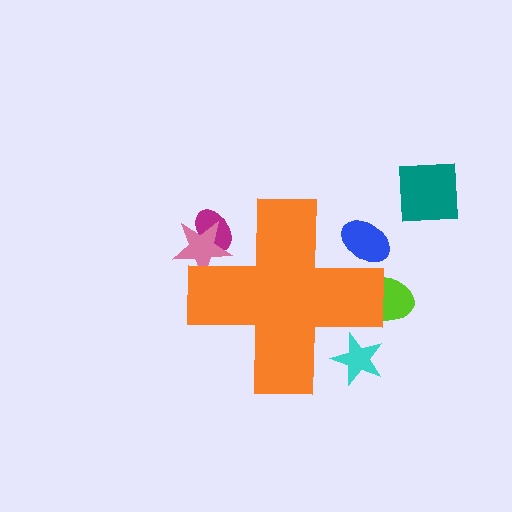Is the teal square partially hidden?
No, the teal square is fully visible.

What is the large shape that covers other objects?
An orange cross.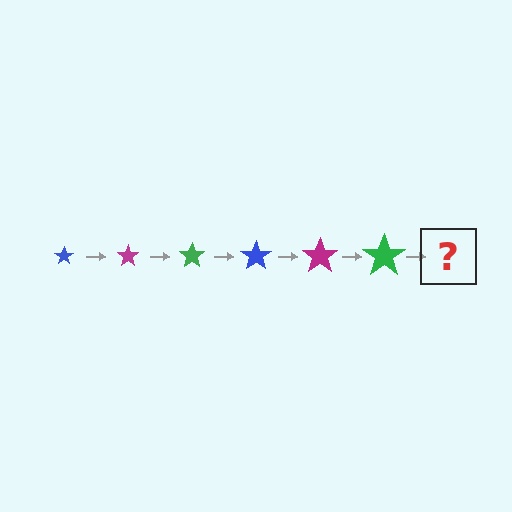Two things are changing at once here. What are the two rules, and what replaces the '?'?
The two rules are that the star grows larger each step and the color cycles through blue, magenta, and green. The '?' should be a blue star, larger than the previous one.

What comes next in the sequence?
The next element should be a blue star, larger than the previous one.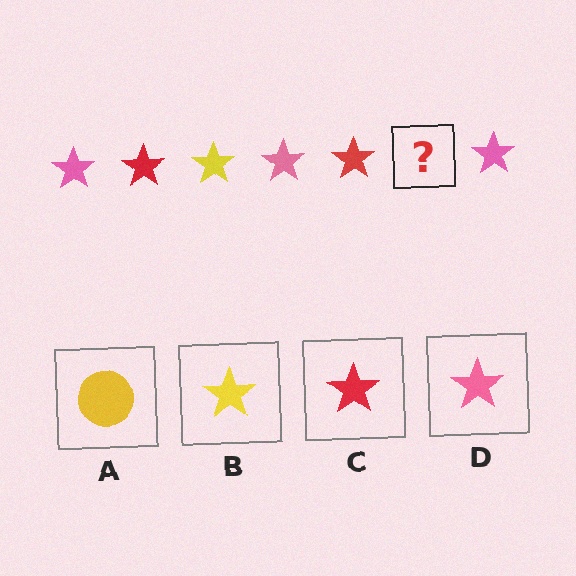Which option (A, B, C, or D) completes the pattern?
B.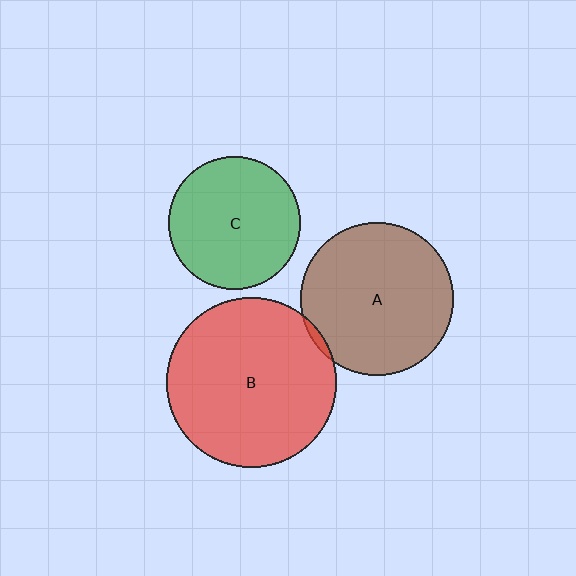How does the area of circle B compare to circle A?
Approximately 1.2 times.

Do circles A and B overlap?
Yes.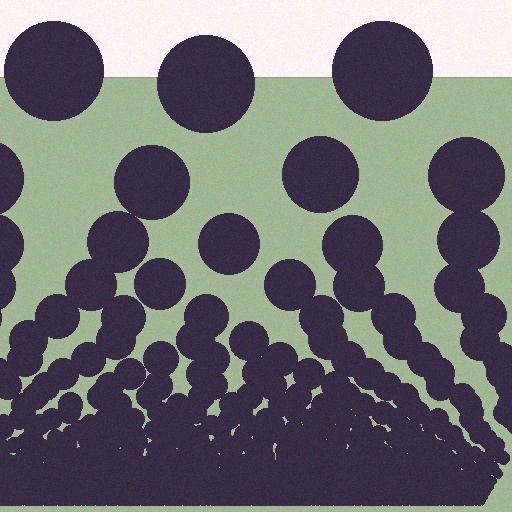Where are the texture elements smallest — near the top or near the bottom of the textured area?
Near the bottom.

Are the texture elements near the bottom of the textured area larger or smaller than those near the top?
Smaller. The gradient is inverted — elements near the bottom are smaller and denser.